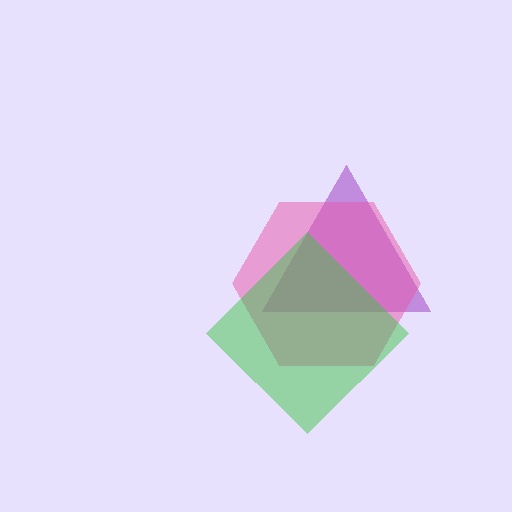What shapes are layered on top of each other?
The layered shapes are: a purple triangle, a pink hexagon, a green diamond.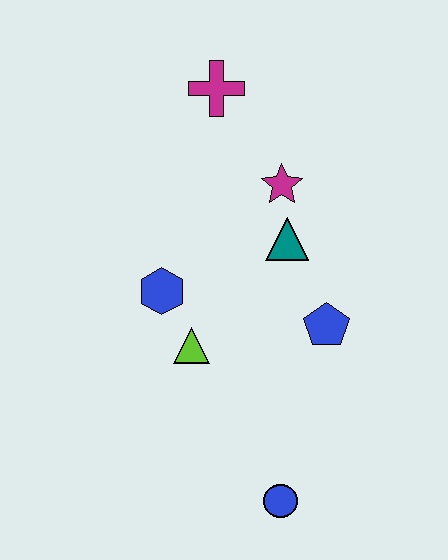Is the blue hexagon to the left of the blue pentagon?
Yes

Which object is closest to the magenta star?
The teal triangle is closest to the magenta star.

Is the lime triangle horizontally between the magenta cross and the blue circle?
No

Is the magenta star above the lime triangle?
Yes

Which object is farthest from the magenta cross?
The blue circle is farthest from the magenta cross.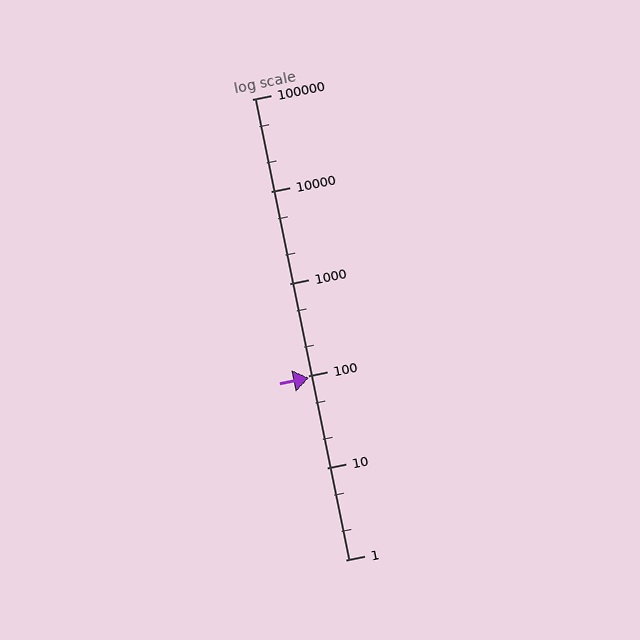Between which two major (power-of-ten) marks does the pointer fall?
The pointer is between 10 and 100.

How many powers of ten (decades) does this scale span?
The scale spans 5 decades, from 1 to 100000.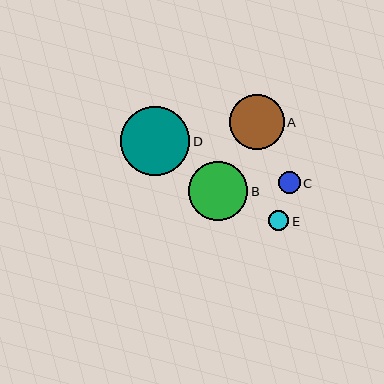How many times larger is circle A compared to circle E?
Circle A is approximately 2.7 times the size of circle E.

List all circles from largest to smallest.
From largest to smallest: D, B, A, C, E.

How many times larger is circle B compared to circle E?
Circle B is approximately 2.9 times the size of circle E.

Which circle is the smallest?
Circle E is the smallest with a size of approximately 20 pixels.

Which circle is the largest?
Circle D is the largest with a size of approximately 69 pixels.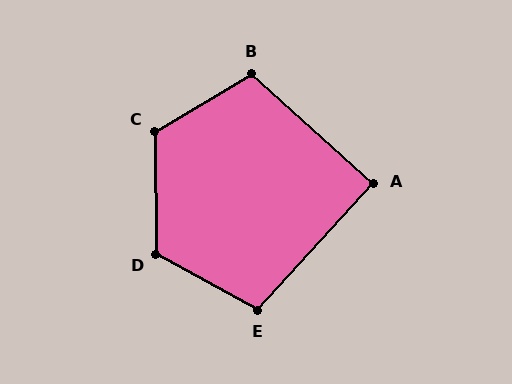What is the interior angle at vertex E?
Approximately 104 degrees (obtuse).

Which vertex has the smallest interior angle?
A, at approximately 89 degrees.